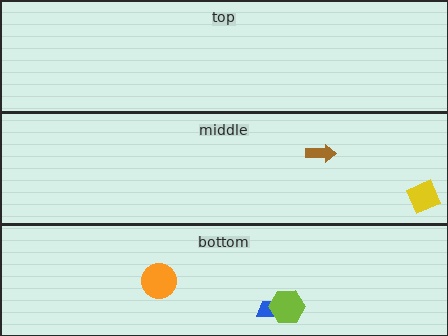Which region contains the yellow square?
The middle region.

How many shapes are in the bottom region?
3.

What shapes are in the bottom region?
The blue trapezoid, the lime hexagon, the orange circle.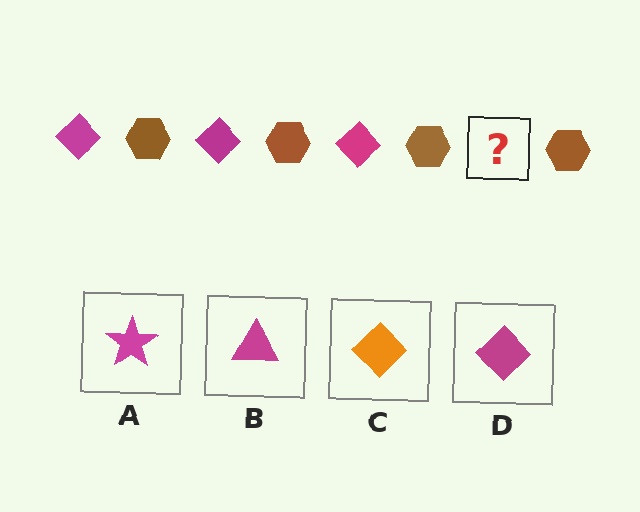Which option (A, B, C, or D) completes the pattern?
D.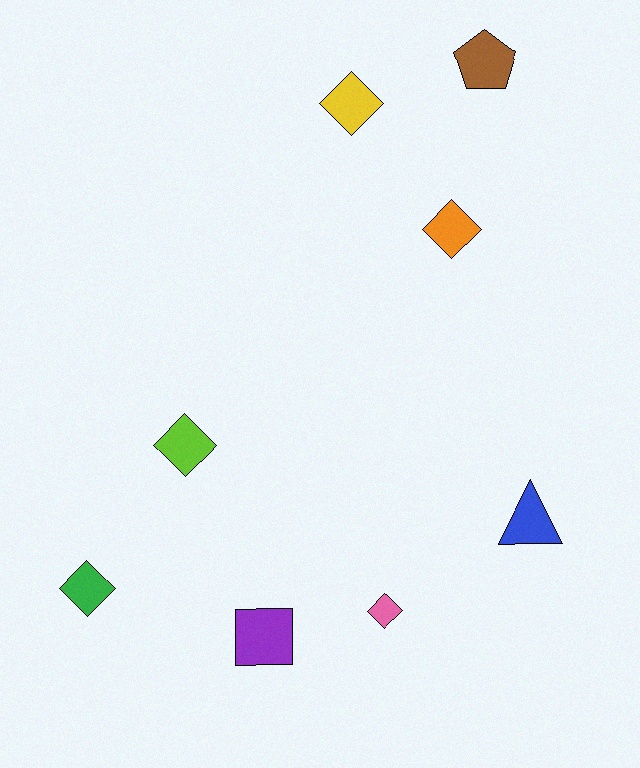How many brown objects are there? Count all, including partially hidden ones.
There is 1 brown object.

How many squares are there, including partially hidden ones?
There is 1 square.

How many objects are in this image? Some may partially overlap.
There are 8 objects.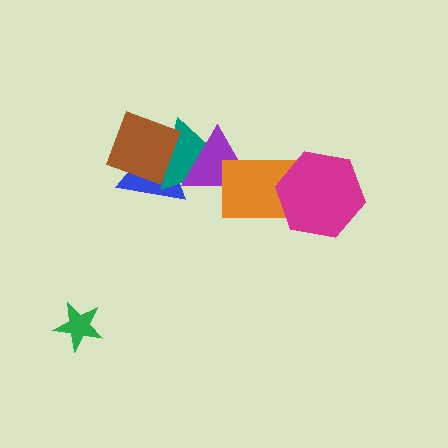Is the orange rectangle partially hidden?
Yes, it is partially covered by another shape.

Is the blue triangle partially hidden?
Yes, it is partially covered by another shape.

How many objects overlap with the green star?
0 objects overlap with the green star.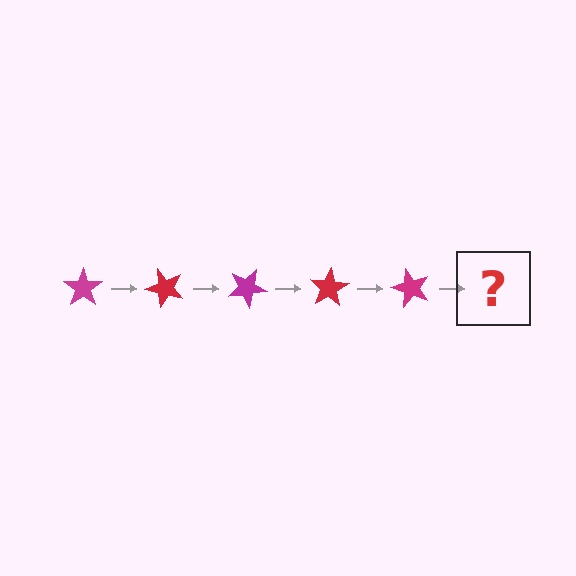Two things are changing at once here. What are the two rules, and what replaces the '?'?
The two rules are that it rotates 50 degrees each step and the color cycles through magenta and red. The '?' should be a red star, rotated 250 degrees from the start.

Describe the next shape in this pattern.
It should be a red star, rotated 250 degrees from the start.